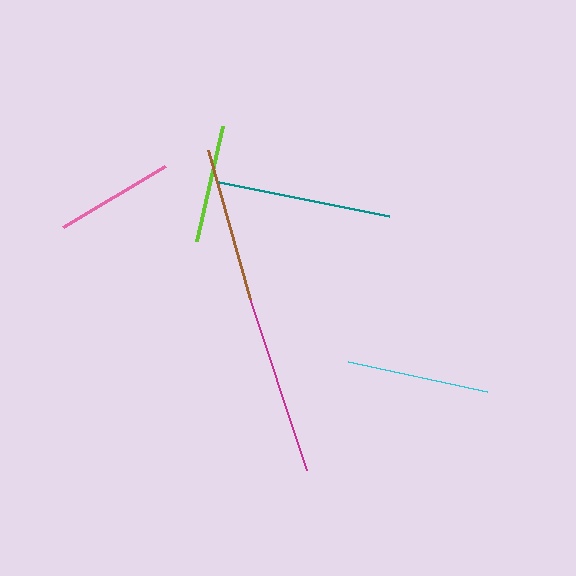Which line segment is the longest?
The magenta line is the longest at approximately 190 pixels.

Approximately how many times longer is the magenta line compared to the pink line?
The magenta line is approximately 1.6 times the length of the pink line.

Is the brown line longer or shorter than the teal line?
The teal line is longer than the brown line.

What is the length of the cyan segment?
The cyan segment is approximately 142 pixels long.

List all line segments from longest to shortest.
From longest to shortest: magenta, teal, brown, cyan, pink, lime.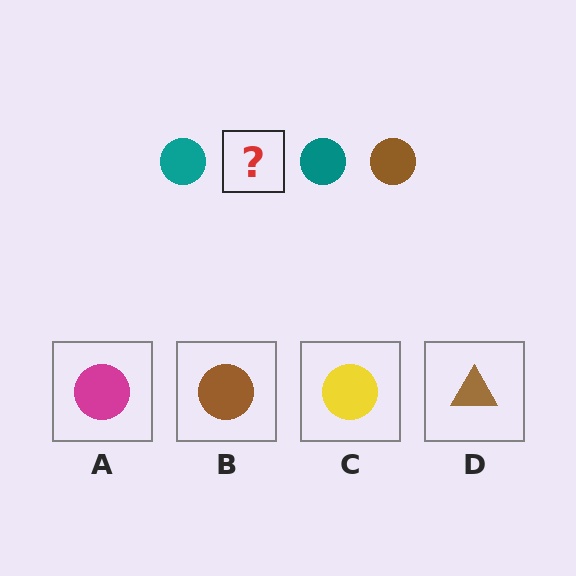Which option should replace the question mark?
Option B.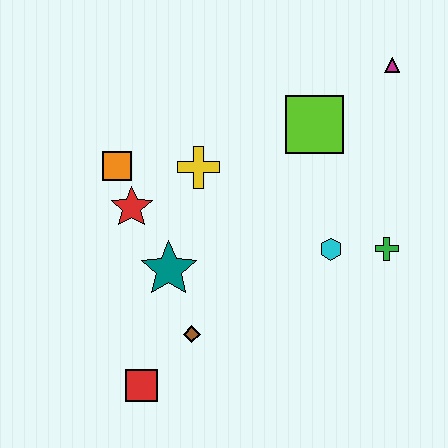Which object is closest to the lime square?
The magenta triangle is closest to the lime square.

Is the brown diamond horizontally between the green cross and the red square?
Yes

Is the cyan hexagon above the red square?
Yes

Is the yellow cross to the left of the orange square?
No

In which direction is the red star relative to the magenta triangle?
The red star is to the left of the magenta triangle.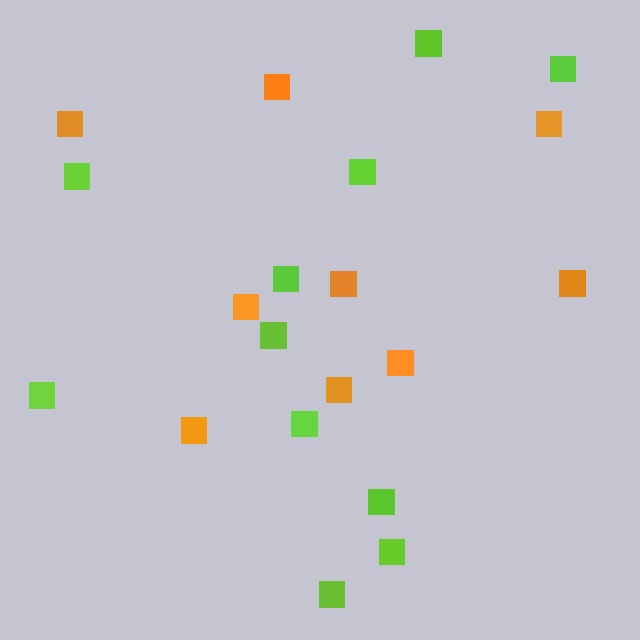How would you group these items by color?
There are 2 groups: one group of orange squares (9) and one group of lime squares (11).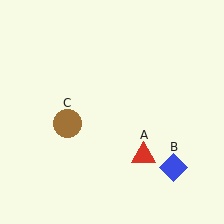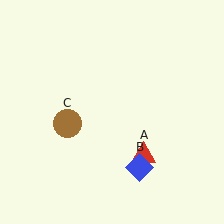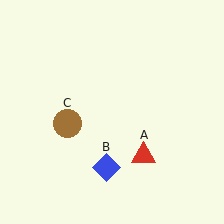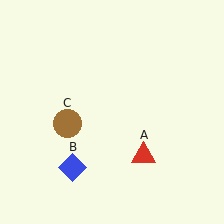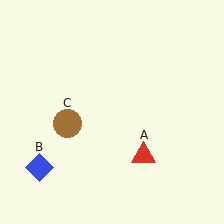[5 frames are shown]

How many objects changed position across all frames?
1 object changed position: blue diamond (object B).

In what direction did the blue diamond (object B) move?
The blue diamond (object B) moved left.